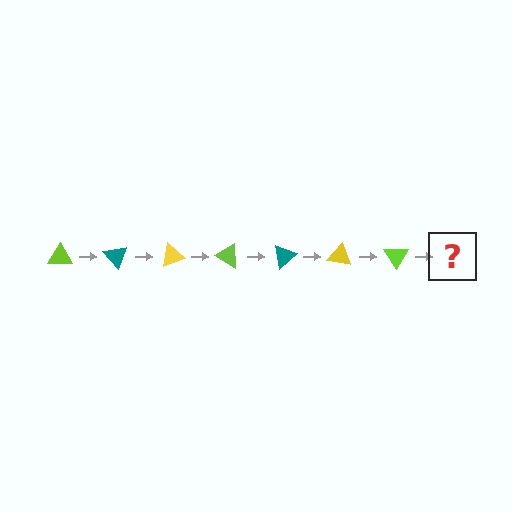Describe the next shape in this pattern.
It should be a teal triangle, rotated 350 degrees from the start.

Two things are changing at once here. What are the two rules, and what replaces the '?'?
The two rules are that it rotates 50 degrees each step and the color cycles through lime, teal, and yellow. The '?' should be a teal triangle, rotated 350 degrees from the start.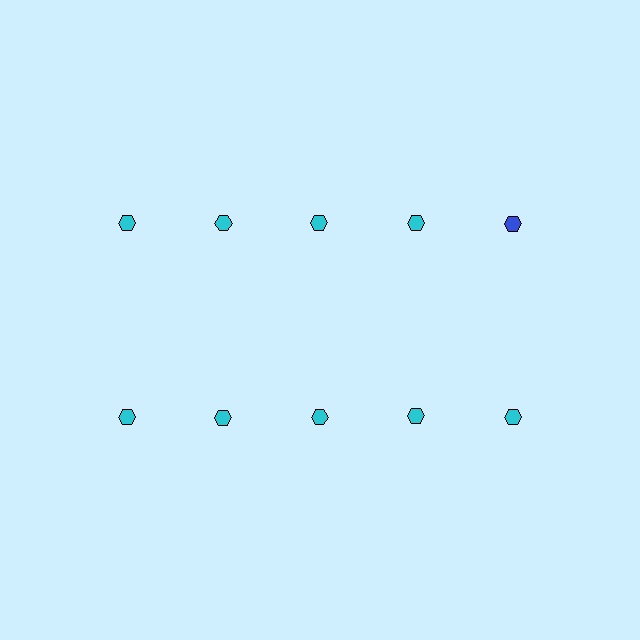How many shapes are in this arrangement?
There are 10 shapes arranged in a grid pattern.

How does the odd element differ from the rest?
It has a different color: blue instead of cyan.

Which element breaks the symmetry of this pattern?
The blue hexagon in the top row, rightmost column breaks the symmetry. All other shapes are cyan hexagons.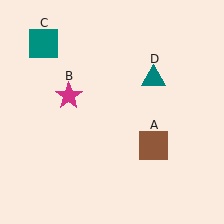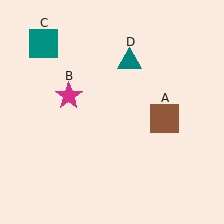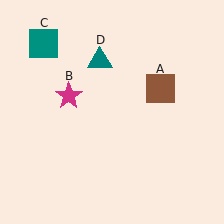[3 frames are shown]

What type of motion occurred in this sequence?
The brown square (object A), teal triangle (object D) rotated counterclockwise around the center of the scene.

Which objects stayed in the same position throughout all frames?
Magenta star (object B) and teal square (object C) remained stationary.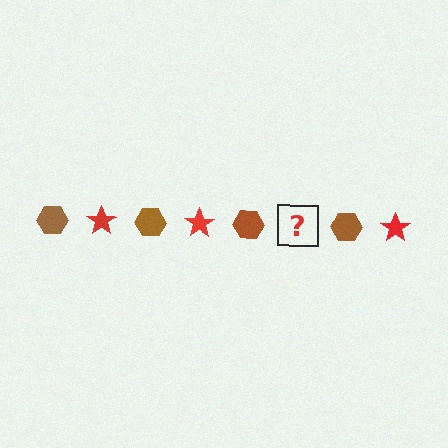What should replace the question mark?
The question mark should be replaced with a red star.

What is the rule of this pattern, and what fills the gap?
The rule is that the pattern alternates between brown hexagon and red star. The gap should be filled with a red star.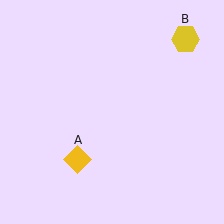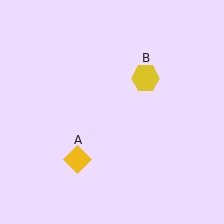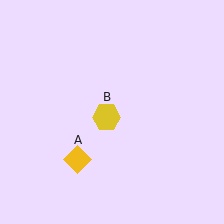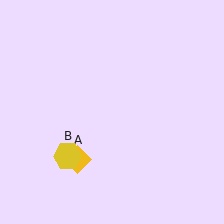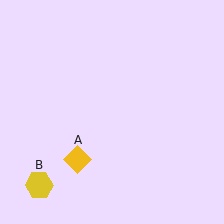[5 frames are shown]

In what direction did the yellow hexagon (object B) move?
The yellow hexagon (object B) moved down and to the left.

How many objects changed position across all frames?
1 object changed position: yellow hexagon (object B).